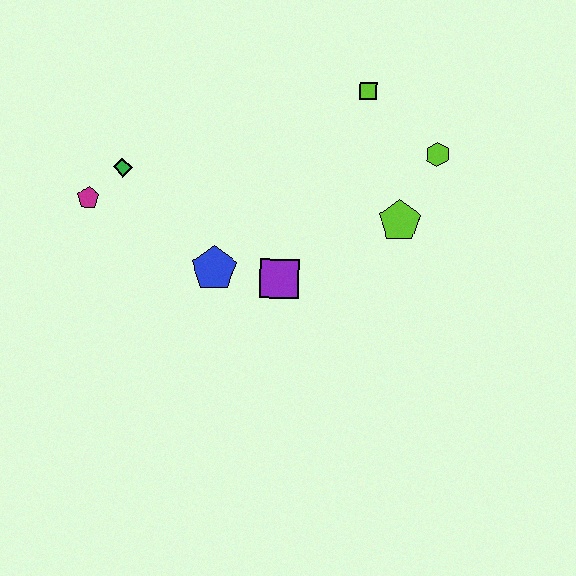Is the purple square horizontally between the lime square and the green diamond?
Yes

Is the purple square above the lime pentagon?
No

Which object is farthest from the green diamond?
The lime hexagon is farthest from the green diamond.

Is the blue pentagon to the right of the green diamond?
Yes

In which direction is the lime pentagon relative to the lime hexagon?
The lime pentagon is below the lime hexagon.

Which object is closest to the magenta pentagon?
The green diamond is closest to the magenta pentagon.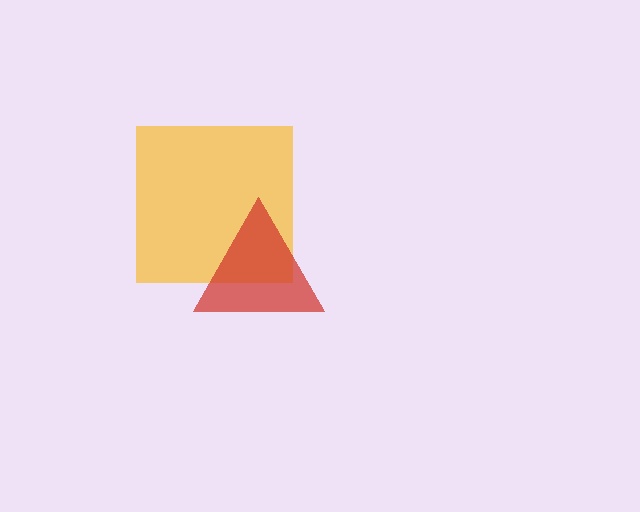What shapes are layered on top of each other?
The layered shapes are: a yellow square, a red triangle.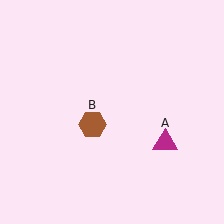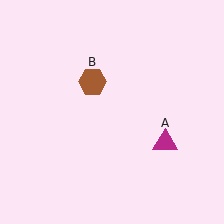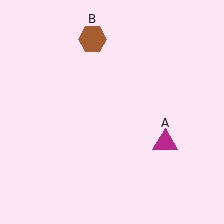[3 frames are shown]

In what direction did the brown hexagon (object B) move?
The brown hexagon (object B) moved up.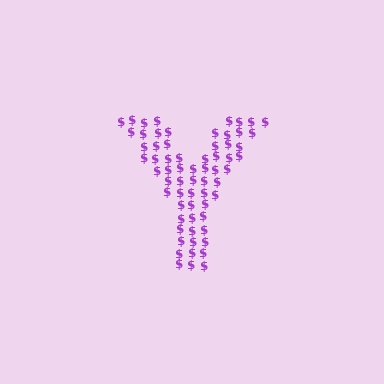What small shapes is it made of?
It is made of small dollar signs.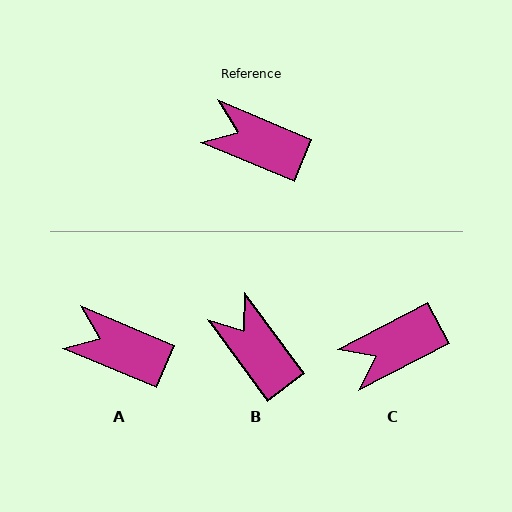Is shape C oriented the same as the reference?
No, it is off by about 50 degrees.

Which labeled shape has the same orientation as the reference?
A.